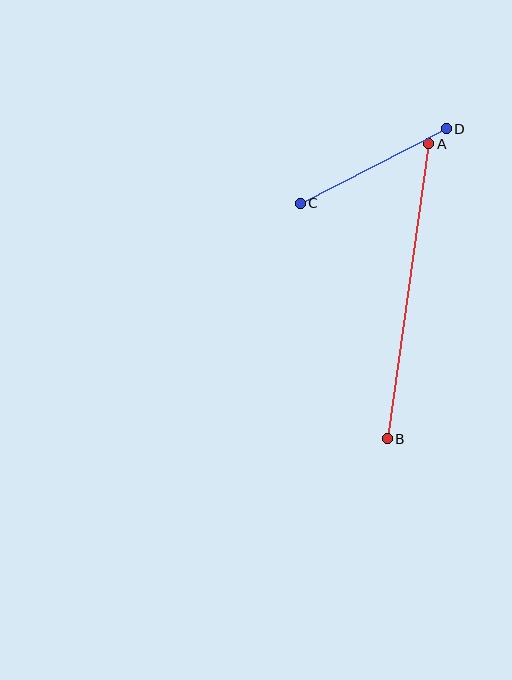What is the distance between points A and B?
The distance is approximately 298 pixels.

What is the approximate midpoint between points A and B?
The midpoint is at approximately (408, 291) pixels.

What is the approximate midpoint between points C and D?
The midpoint is at approximately (373, 166) pixels.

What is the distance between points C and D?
The distance is approximately 164 pixels.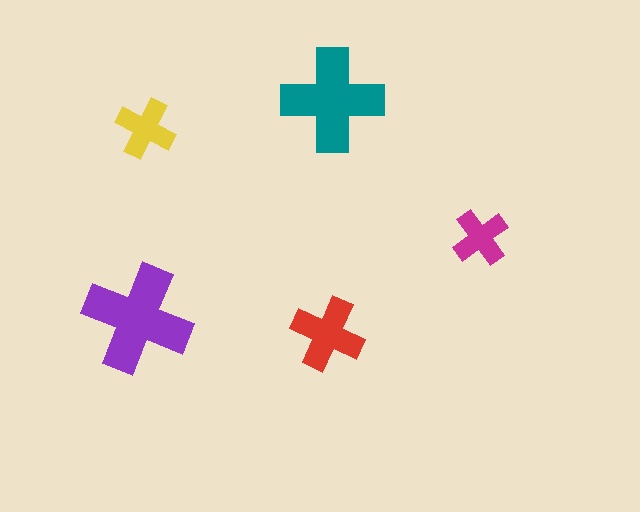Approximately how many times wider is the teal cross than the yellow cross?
About 1.5 times wider.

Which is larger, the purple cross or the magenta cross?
The purple one.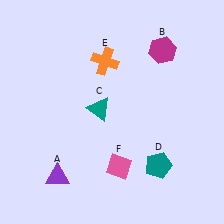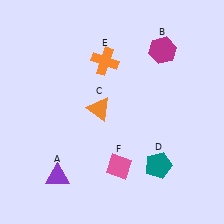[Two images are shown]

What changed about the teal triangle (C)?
In Image 1, C is teal. In Image 2, it changed to orange.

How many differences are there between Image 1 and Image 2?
There is 1 difference between the two images.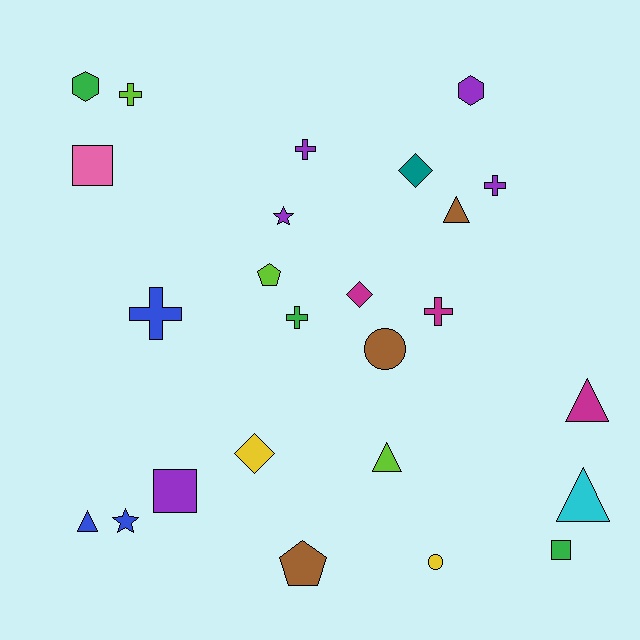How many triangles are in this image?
There are 5 triangles.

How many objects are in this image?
There are 25 objects.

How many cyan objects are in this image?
There is 1 cyan object.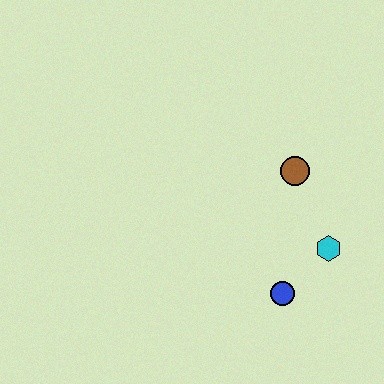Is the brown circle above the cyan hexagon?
Yes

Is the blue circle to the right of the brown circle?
No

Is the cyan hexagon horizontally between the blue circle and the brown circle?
No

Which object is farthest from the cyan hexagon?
The brown circle is farthest from the cyan hexagon.